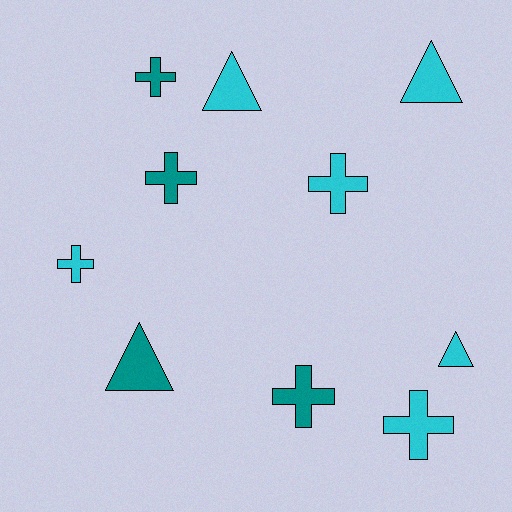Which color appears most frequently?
Cyan, with 6 objects.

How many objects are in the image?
There are 10 objects.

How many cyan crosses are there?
There are 3 cyan crosses.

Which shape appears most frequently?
Cross, with 6 objects.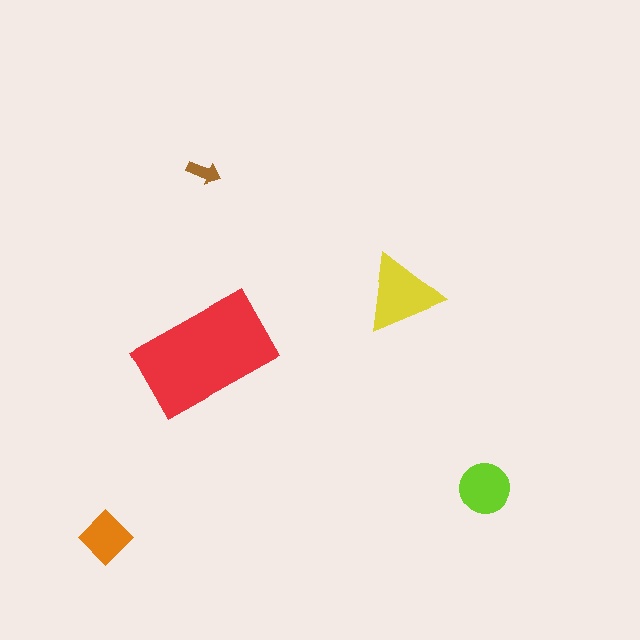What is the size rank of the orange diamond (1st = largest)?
4th.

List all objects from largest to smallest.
The red rectangle, the yellow triangle, the lime circle, the orange diamond, the brown arrow.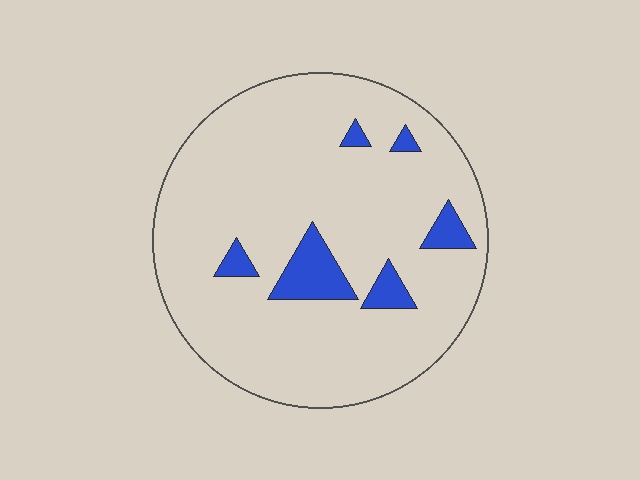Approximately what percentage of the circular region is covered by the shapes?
Approximately 10%.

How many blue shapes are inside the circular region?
6.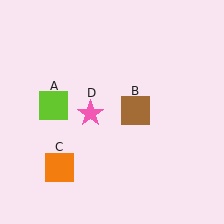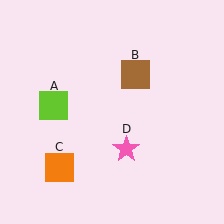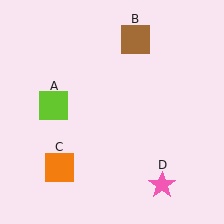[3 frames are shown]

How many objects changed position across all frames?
2 objects changed position: brown square (object B), pink star (object D).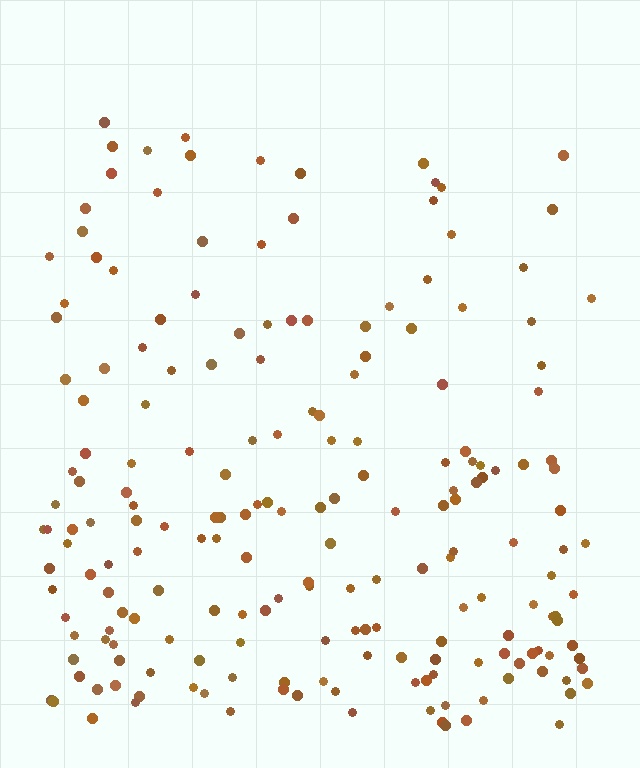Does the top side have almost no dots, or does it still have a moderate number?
Still a moderate number, just noticeably fewer than the bottom.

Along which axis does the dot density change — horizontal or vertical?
Vertical.